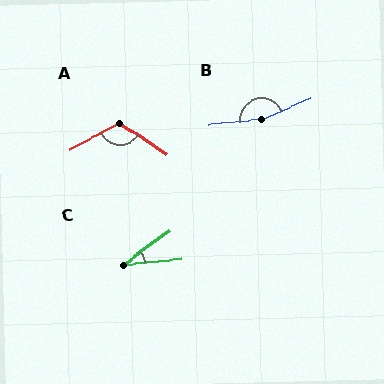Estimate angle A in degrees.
Approximately 119 degrees.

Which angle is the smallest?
C, at approximately 31 degrees.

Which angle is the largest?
B, at approximately 163 degrees.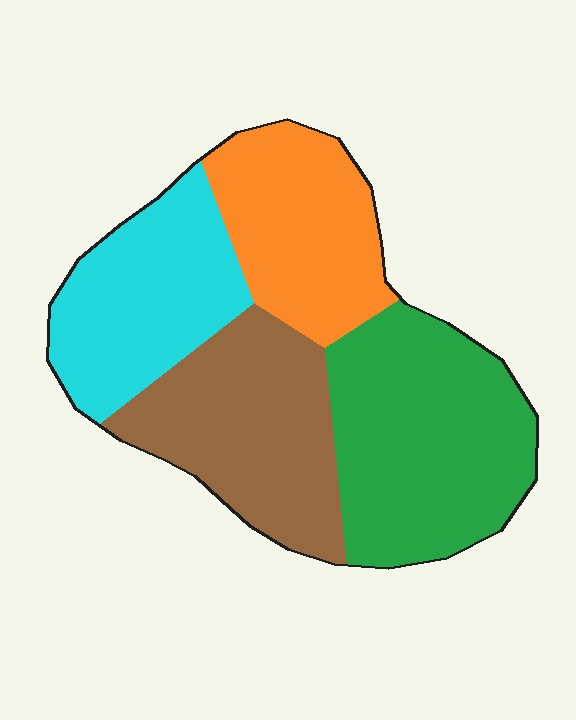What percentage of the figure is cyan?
Cyan takes up about one fifth (1/5) of the figure.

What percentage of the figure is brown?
Brown covers around 25% of the figure.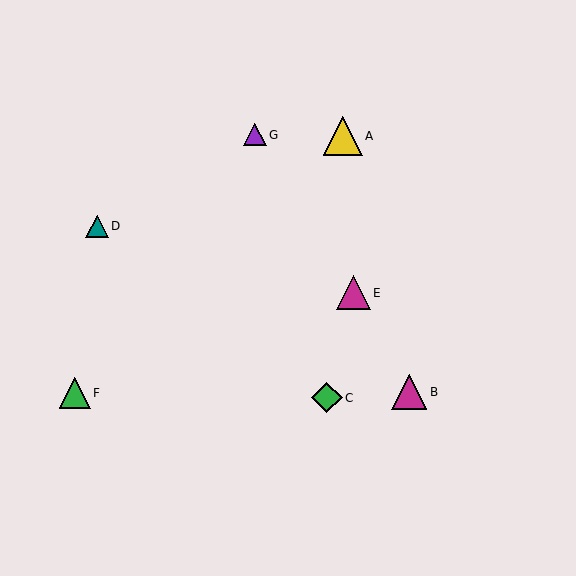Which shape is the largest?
The yellow triangle (labeled A) is the largest.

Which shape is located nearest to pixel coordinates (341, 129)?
The yellow triangle (labeled A) at (343, 136) is nearest to that location.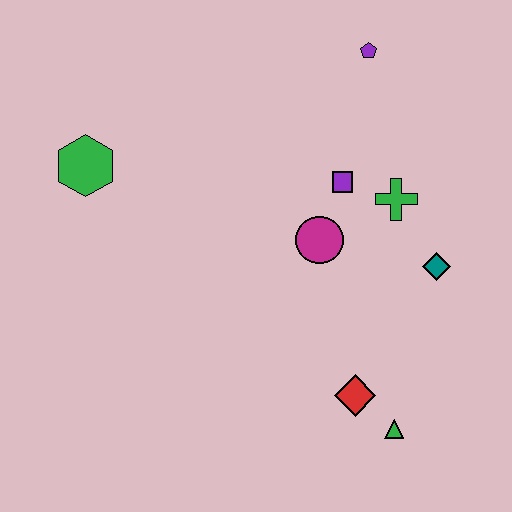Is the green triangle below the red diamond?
Yes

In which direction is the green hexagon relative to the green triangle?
The green hexagon is to the left of the green triangle.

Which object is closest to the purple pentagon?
The purple square is closest to the purple pentagon.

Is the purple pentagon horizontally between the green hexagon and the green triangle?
Yes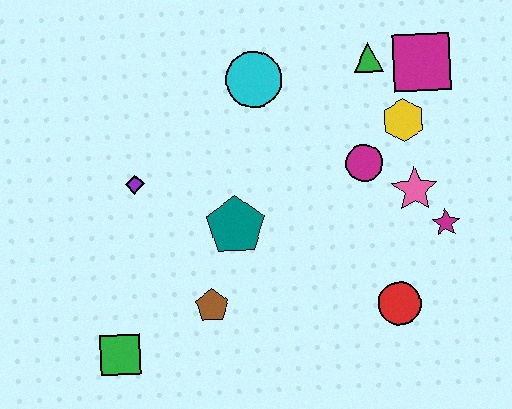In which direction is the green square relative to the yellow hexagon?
The green square is to the left of the yellow hexagon.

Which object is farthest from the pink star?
The green square is farthest from the pink star.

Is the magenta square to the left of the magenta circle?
No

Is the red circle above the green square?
Yes